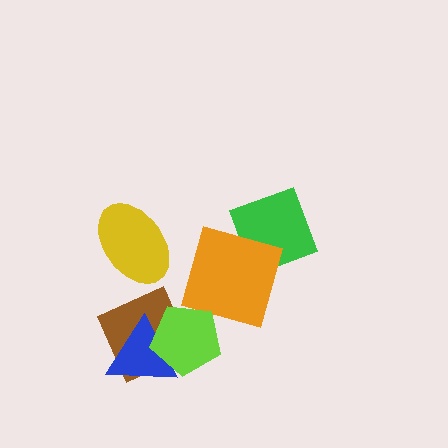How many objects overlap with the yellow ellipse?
0 objects overlap with the yellow ellipse.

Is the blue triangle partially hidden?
Yes, it is partially covered by another shape.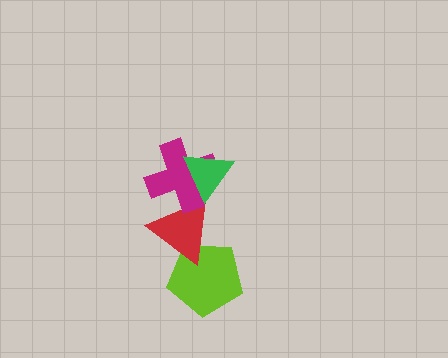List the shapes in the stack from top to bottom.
From top to bottom: the green triangle, the magenta cross, the red triangle, the lime pentagon.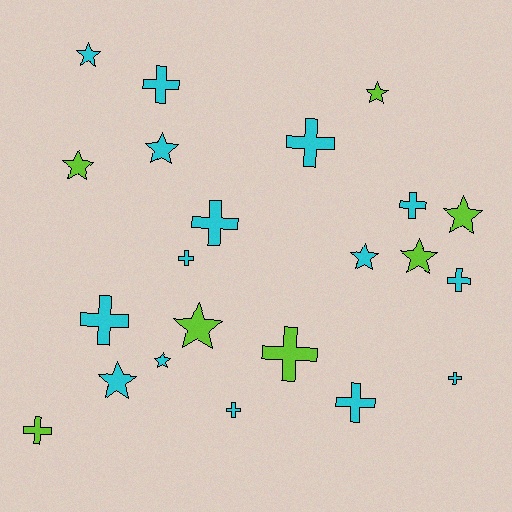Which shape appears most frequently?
Cross, with 12 objects.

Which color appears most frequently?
Cyan, with 15 objects.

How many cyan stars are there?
There are 5 cyan stars.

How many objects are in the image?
There are 22 objects.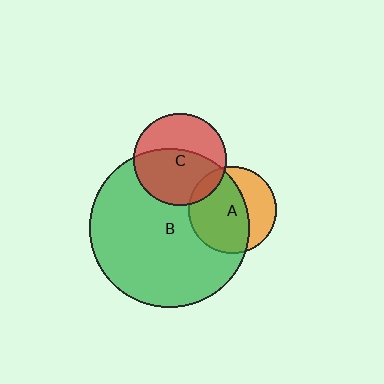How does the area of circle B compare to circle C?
Approximately 3.0 times.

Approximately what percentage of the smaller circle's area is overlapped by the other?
Approximately 65%.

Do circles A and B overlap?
Yes.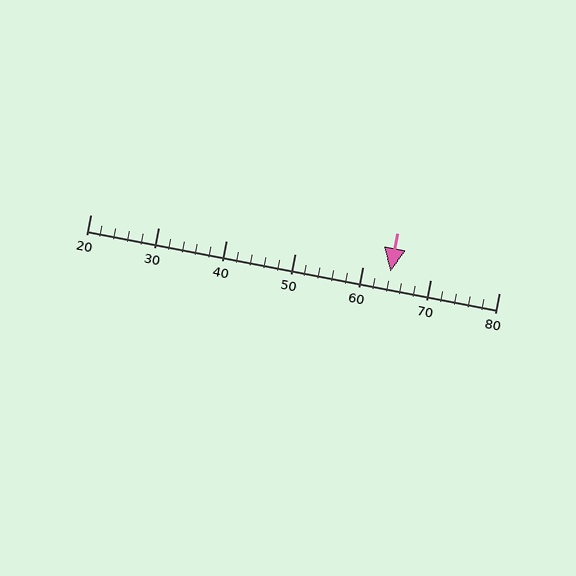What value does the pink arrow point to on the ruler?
The pink arrow points to approximately 64.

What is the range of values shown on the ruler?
The ruler shows values from 20 to 80.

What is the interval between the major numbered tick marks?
The major tick marks are spaced 10 units apart.